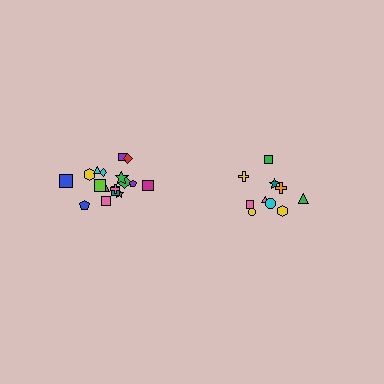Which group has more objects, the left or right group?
The left group.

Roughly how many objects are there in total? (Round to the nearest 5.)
Roughly 30 objects in total.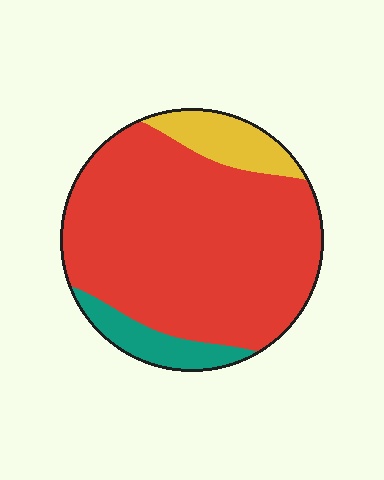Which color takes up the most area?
Red, at roughly 80%.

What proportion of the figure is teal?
Teal takes up about one tenth (1/10) of the figure.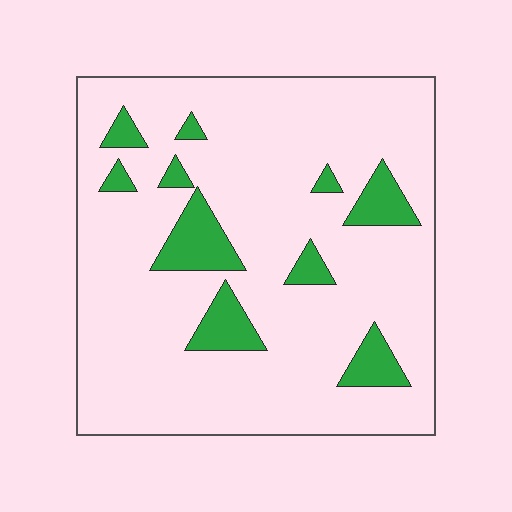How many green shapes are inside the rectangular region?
10.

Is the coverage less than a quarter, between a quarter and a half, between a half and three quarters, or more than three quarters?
Less than a quarter.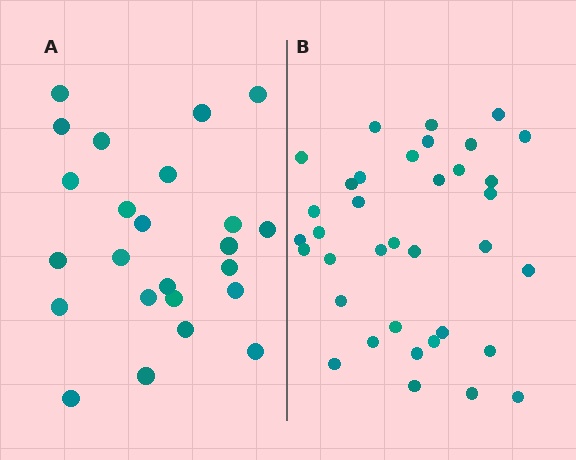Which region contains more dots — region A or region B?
Region B (the right region) has more dots.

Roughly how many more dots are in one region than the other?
Region B has roughly 12 or so more dots than region A.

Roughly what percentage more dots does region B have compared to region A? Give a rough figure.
About 50% more.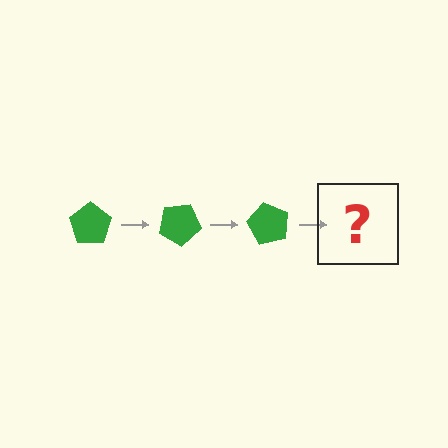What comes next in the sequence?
The next element should be a green pentagon rotated 90 degrees.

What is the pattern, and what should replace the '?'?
The pattern is that the pentagon rotates 30 degrees each step. The '?' should be a green pentagon rotated 90 degrees.